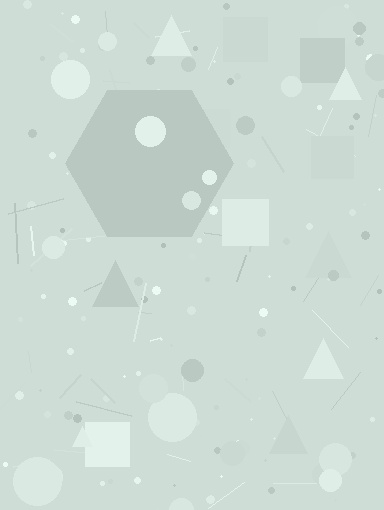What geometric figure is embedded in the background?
A hexagon is embedded in the background.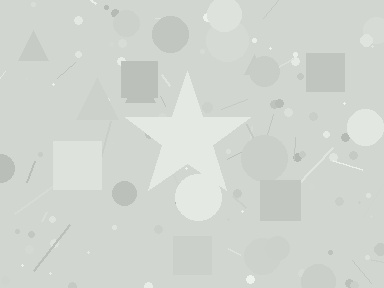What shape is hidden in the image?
A star is hidden in the image.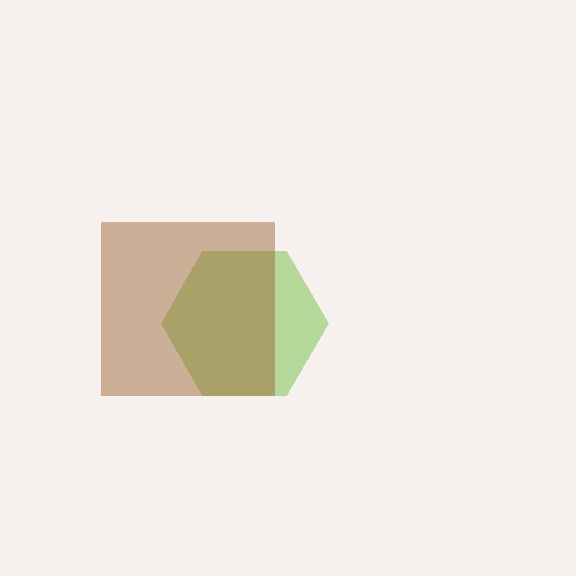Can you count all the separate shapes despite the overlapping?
Yes, there are 2 separate shapes.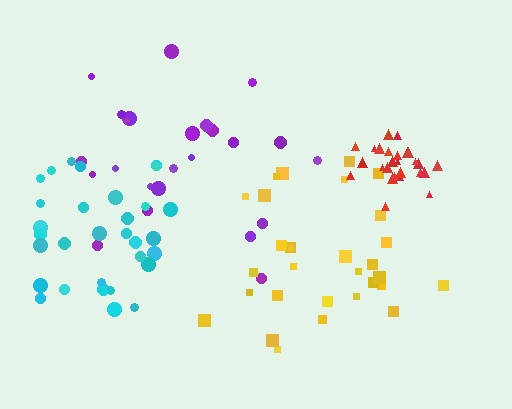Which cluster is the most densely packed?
Red.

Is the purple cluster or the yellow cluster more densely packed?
Yellow.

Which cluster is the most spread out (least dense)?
Purple.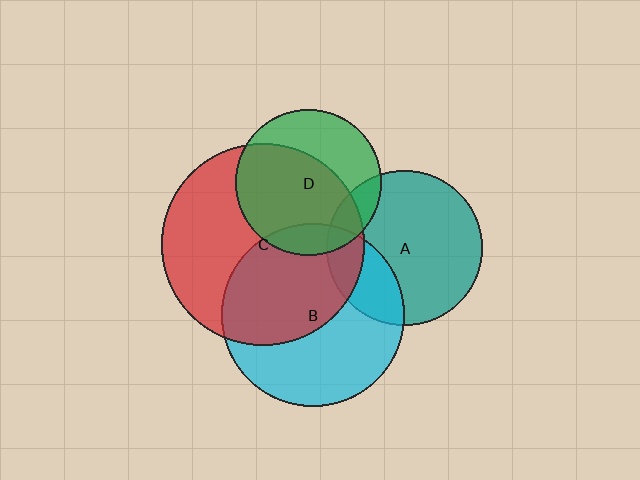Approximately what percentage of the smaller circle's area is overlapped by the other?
Approximately 25%.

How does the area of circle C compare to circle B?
Approximately 1.2 times.